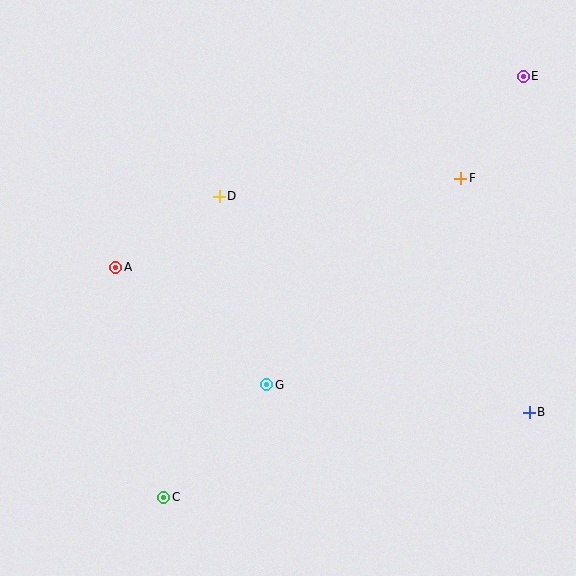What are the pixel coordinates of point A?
Point A is at (116, 267).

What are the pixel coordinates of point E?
Point E is at (523, 76).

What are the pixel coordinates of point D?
Point D is at (219, 196).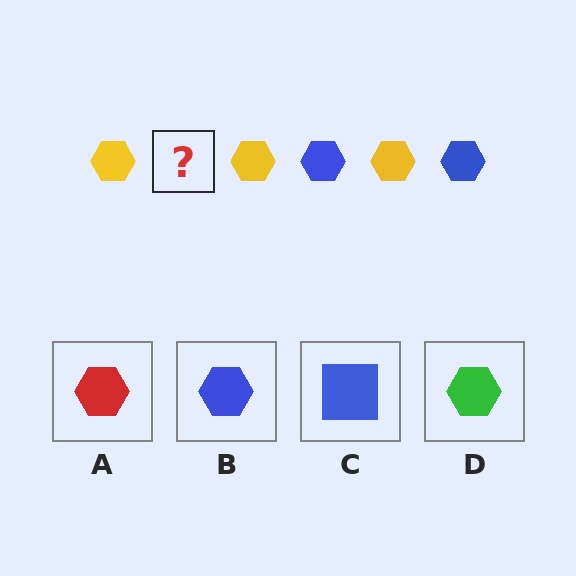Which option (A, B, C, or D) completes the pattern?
B.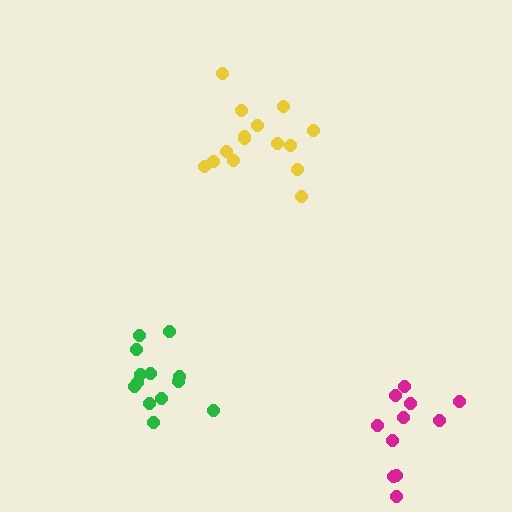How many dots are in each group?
Group 1: 15 dots, Group 2: 13 dots, Group 3: 11 dots (39 total).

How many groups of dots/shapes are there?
There are 3 groups.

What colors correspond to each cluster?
The clusters are colored: yellow, green, magenta.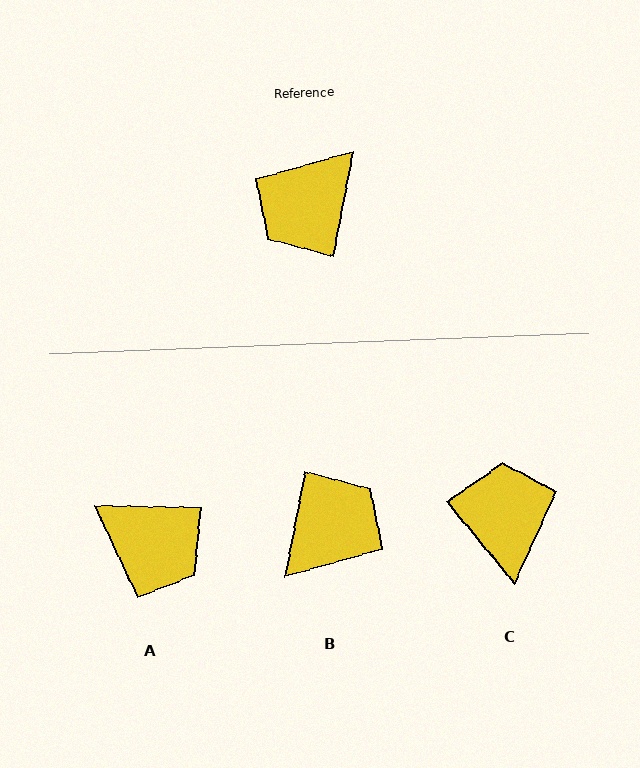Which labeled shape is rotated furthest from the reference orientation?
B, about 180 degrees away.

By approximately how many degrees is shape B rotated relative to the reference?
Approximately 180 degrees clockwise.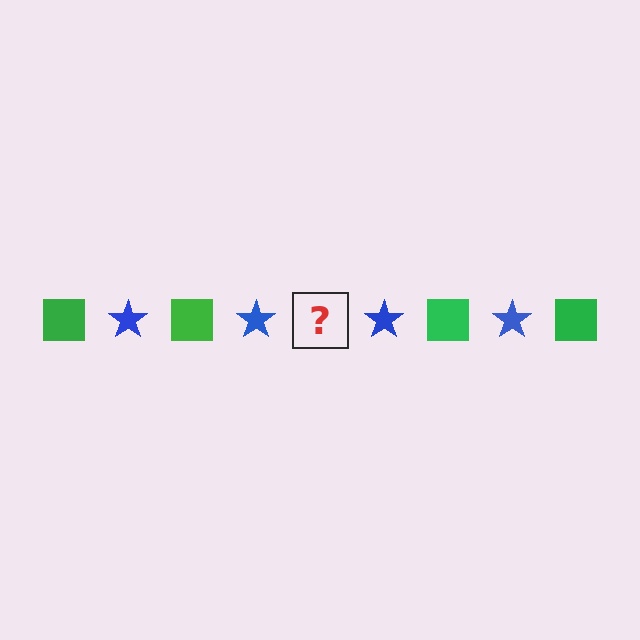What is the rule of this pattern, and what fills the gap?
The rule is that the pattern alternates between green square and blue star. The gap should be filled with a green square.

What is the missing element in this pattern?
The missing element is a green square.